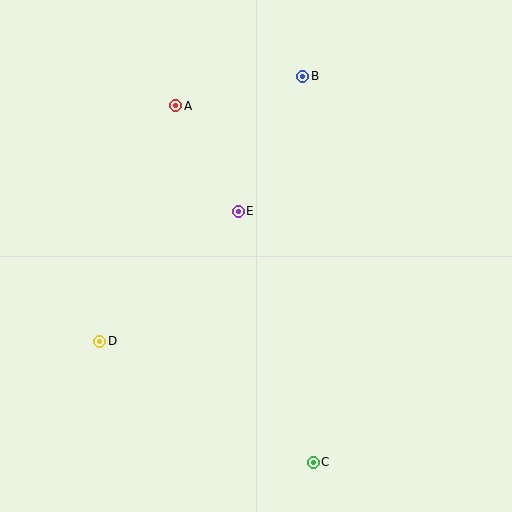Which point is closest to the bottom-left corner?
Point D is closest to the bottom-left corner.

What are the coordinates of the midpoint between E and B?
The midpoint between E and B is at (270, 144).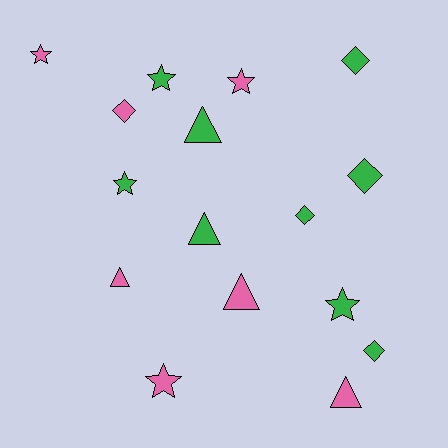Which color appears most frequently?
Green, with 9 objects.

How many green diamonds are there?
There are 4 green diamonds.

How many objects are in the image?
There are 16 objects.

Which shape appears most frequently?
Star, with 6 objects.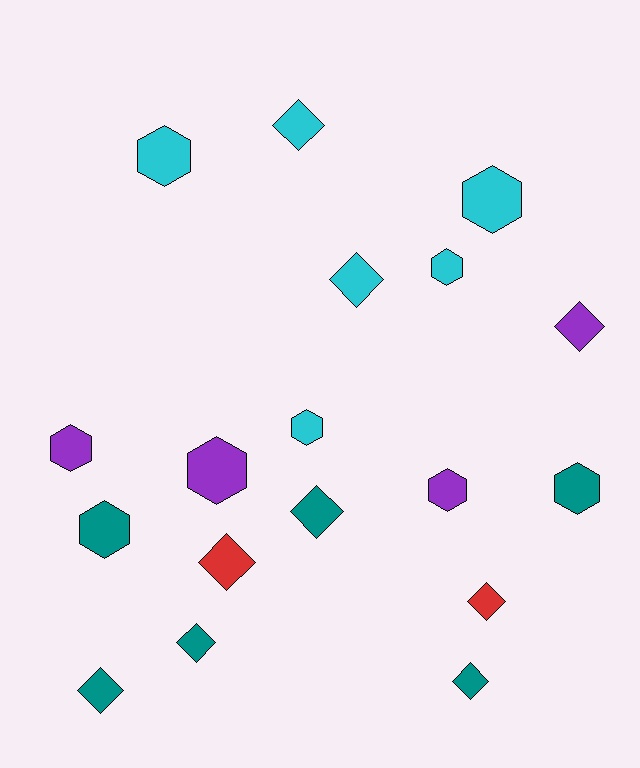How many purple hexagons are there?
There are 3 purple hexagons.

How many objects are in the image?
There are 18 objects.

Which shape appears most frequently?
Hexagon, with 9 objects.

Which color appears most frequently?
Teal, with 6 objects.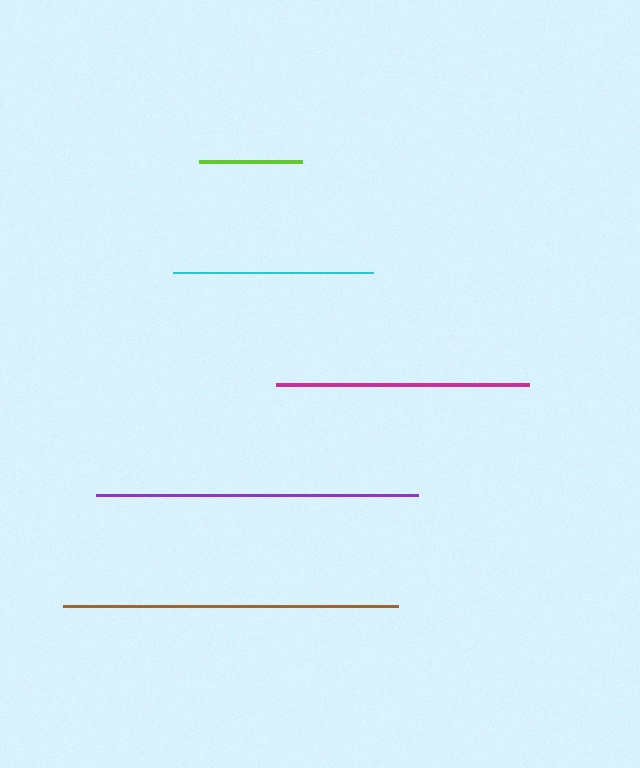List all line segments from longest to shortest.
From longest to shortest: brown, purple, magenta, cyan, lime.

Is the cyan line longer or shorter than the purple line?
The purple line is longer than the cyan line.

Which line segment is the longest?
The brown line is the longest at approximately 335 pixels.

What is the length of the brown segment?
The brown segment is approximately 335 pixels long.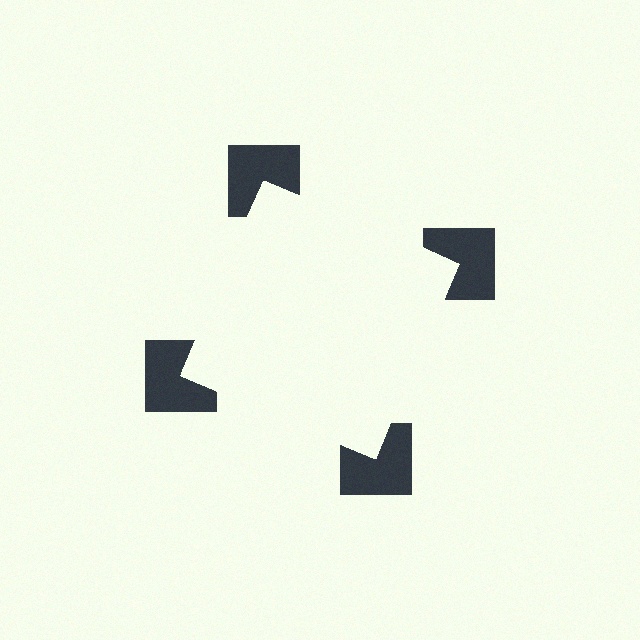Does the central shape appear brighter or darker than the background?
It typically appears slightly brighter than the background, even though no actual brightness change is drawn.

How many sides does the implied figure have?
4 sides.